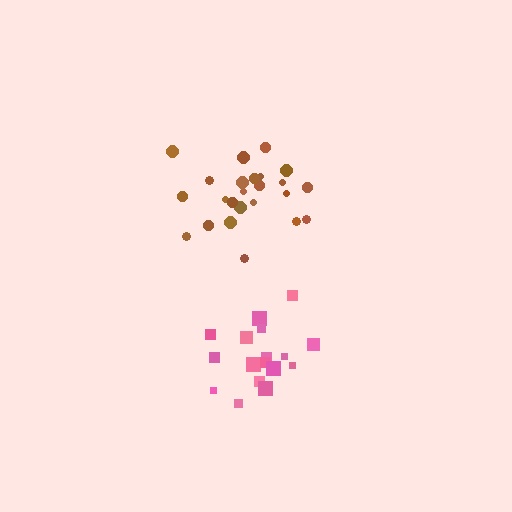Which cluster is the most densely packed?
Brown.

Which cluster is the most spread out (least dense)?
Pink.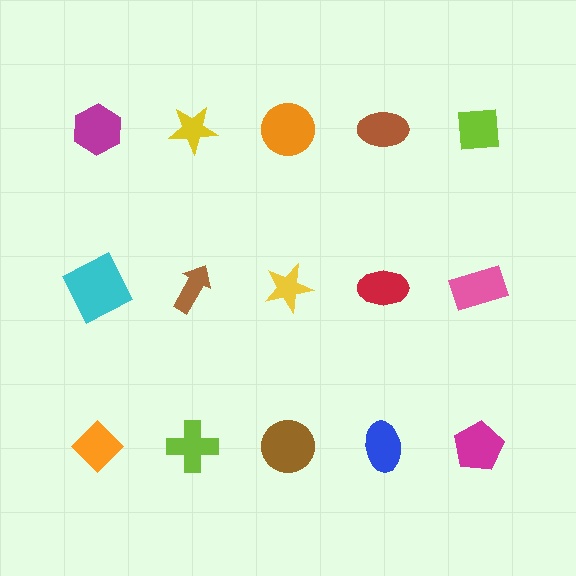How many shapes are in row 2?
5 shapes.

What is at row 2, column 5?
A pink rectangle.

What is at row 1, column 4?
A brown ellipse.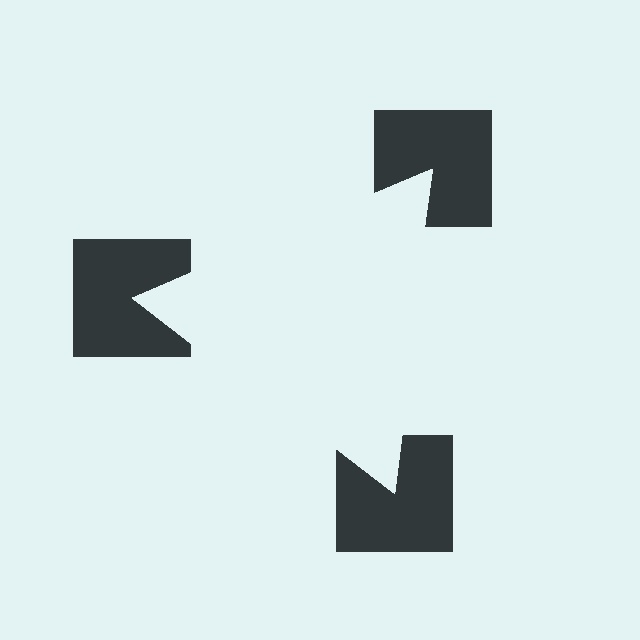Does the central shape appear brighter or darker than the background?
It typically appears slightly brighter than the background, even though no actual brightness change is drawn.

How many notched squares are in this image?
There are 3 — one at each vertex of the illusory triangle.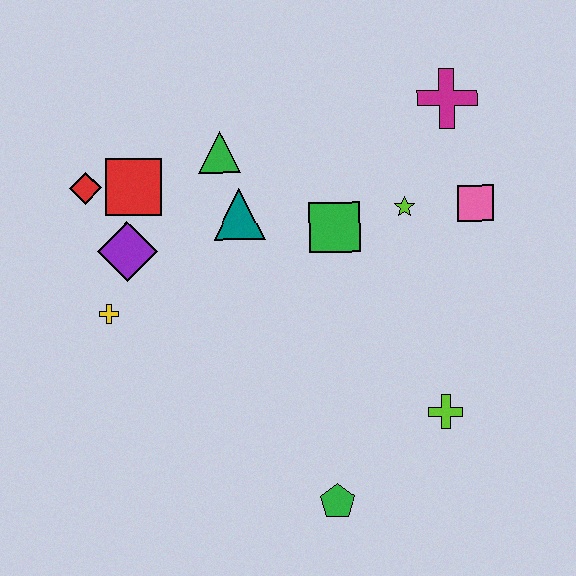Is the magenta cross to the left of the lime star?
No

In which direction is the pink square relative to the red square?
The pink square is to the right of the red square.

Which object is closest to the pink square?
The lime star is closest to the pink square.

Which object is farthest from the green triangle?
The green pentagon is farthest from the green triangle.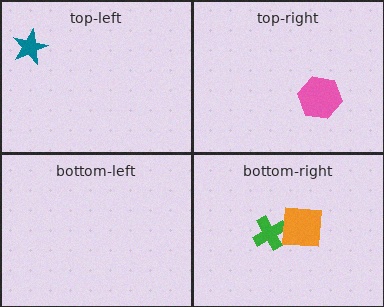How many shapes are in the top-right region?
1.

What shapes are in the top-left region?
The teal star.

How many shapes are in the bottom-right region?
2.